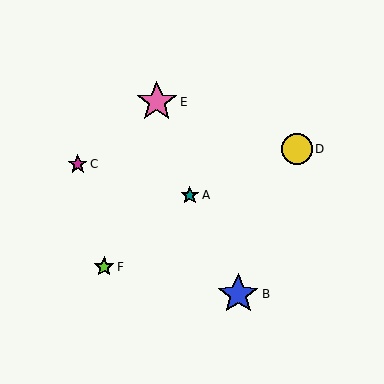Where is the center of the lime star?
The center of the lime star is at (104, 267).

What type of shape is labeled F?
Shape F is a lime star.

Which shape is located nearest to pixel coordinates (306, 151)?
The yellow circle (labeled D) at (297, 149) is nearest to that location.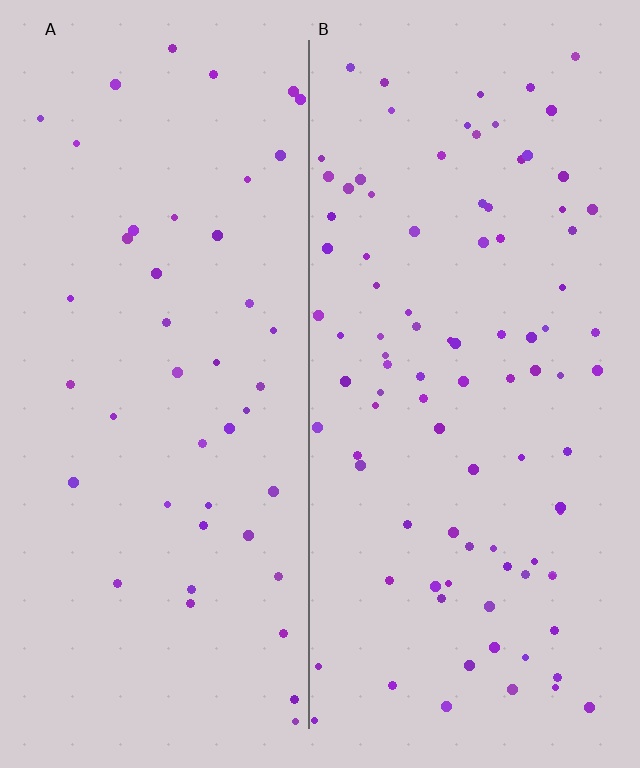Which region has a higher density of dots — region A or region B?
B (the right).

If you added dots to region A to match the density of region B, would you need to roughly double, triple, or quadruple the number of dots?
Approximately double.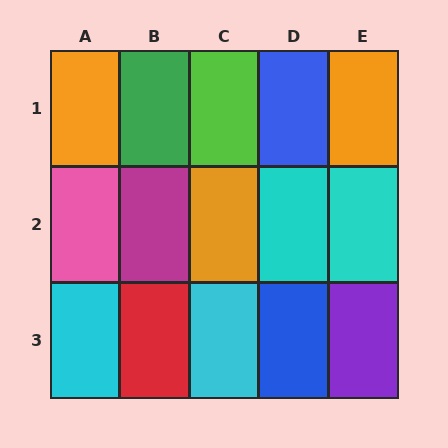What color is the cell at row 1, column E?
Orange.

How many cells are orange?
3 cells are orange.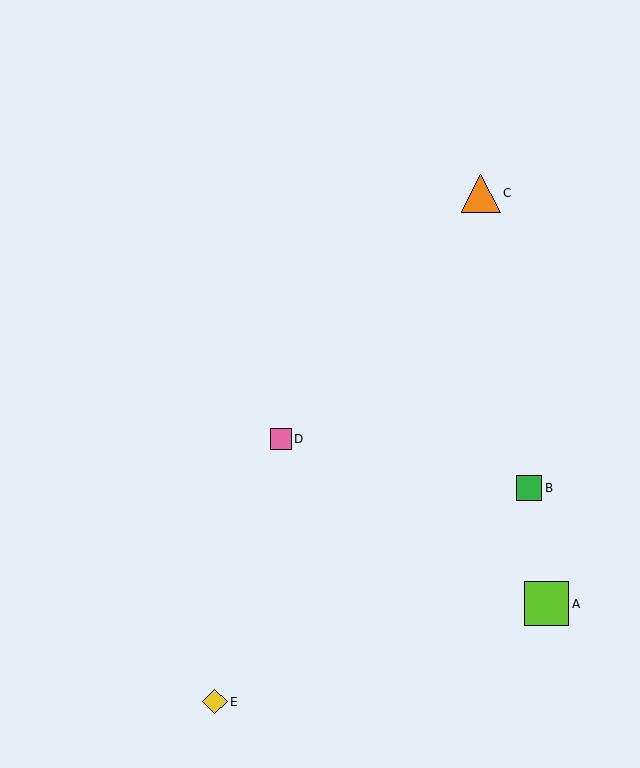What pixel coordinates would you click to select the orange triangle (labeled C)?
Click at (481, 193) to select the orange triangle C.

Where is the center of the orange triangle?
The center of the orange triangle is at (481, 193).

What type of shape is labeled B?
Shape B is a green square.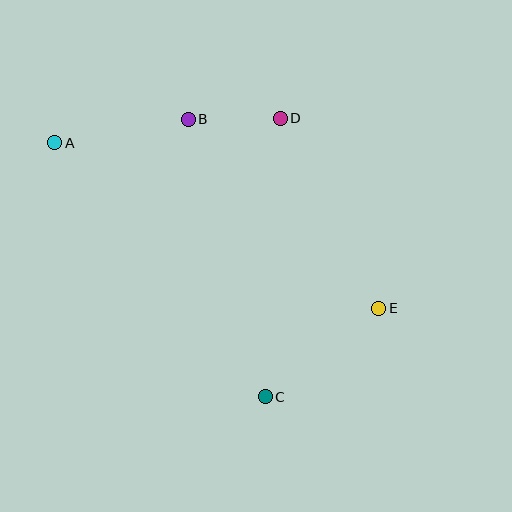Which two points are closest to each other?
Points B and D are closest to each other.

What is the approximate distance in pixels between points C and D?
The distance between C and D is approximately 279 pixels.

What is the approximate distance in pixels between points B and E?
The distance between B and E is approximately 268 pixels.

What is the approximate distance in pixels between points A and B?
The distance between A and B is approximately 135 pixels.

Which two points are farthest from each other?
Points A and E are farthest from each other.